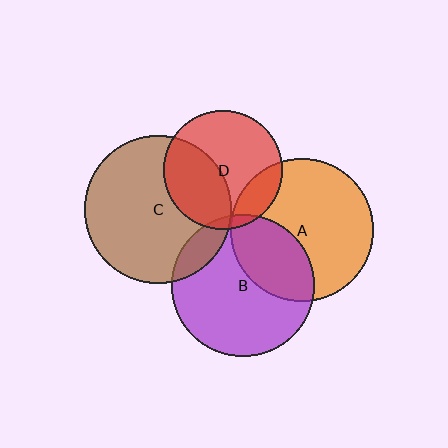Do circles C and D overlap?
Yes.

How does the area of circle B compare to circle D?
Approximately 1.4 times.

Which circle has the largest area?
Circle C (brown).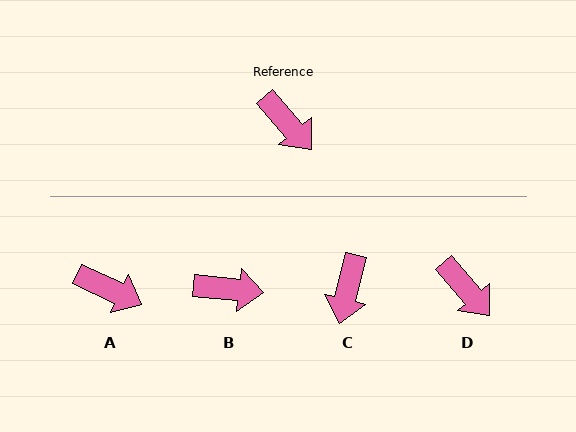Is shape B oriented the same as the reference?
No, it is off by about 44 degrees.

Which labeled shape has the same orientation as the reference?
D.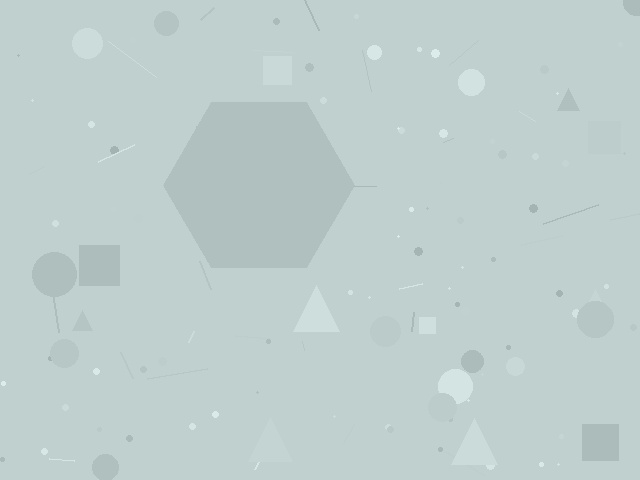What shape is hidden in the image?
A hexagon is hidden in the image.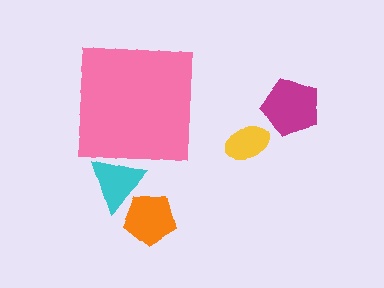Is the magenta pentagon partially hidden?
No, the magenta pentagon is fully visible.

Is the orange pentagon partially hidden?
No, the orange pentagon is fully visible.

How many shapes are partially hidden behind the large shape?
1 shape is partially hidden.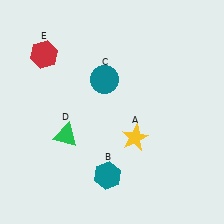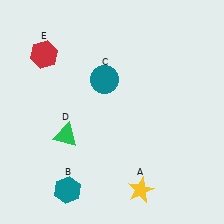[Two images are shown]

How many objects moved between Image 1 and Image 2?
2 objects moved between the two images.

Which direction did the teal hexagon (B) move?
The teal hexagon (B) moved left.